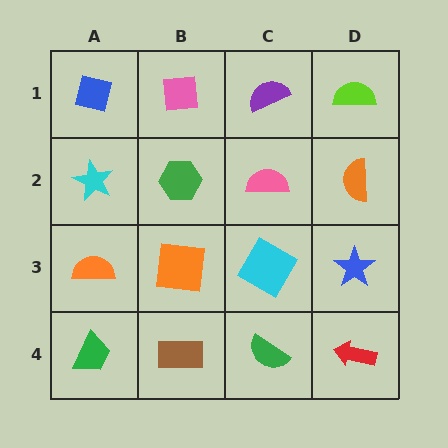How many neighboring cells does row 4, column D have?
2.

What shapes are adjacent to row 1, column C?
A pink semicircle (row 2, column C), a pink square (row 1, column B), a lime semicircle (row 1, column D).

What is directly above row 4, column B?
An orange square.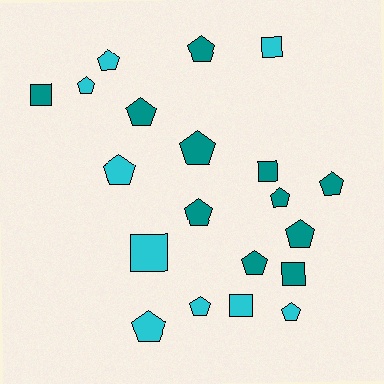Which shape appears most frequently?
Pentagon, with 14 objects.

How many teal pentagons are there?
There are 8 teal pentagons.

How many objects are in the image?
There are 20 objects.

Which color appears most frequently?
Teal, with 11 objects.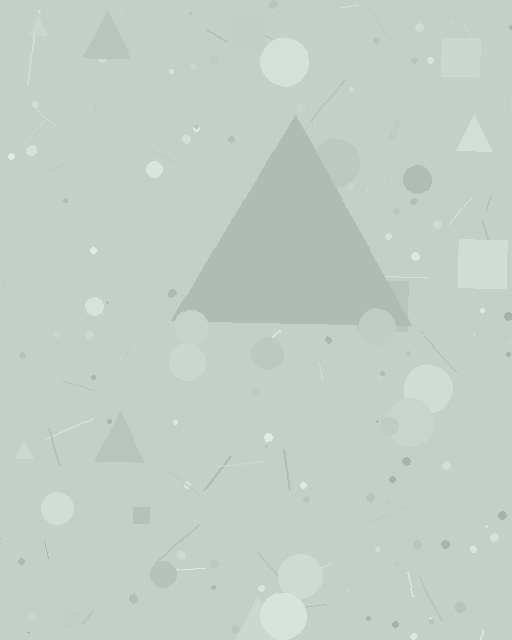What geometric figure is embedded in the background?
A triangle is embedded in the background.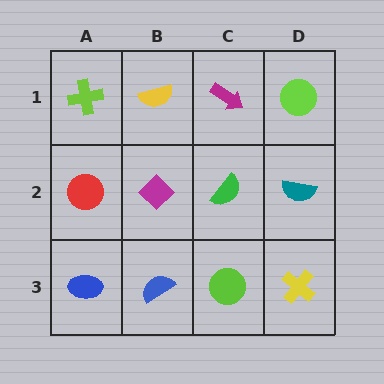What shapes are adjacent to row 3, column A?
A red circle (row 2, column A), a blue semicircle (row 3, column B).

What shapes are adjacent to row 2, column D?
A lime circle (row 1, column D), a yellow cross (row 3, column D), a green semicircle (row 2, column C).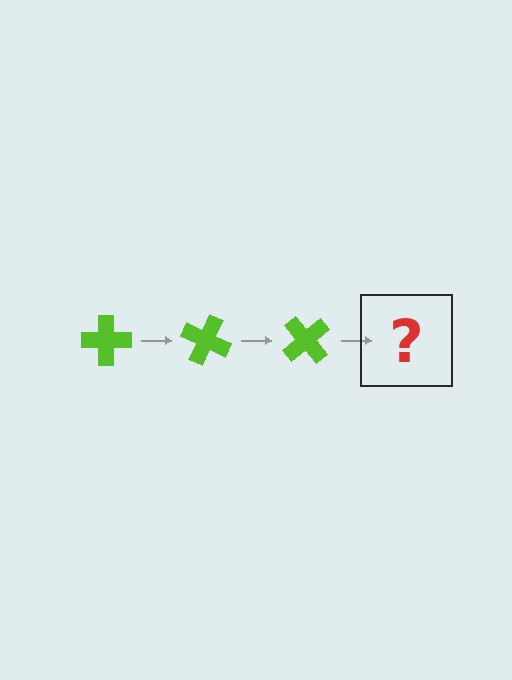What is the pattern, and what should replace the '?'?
The pattern is that the cross rotates 25 degrees each step. The '?' should be a lime cross rotated 75 degrees.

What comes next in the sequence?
The next element should be a lime cross rotated 75 degrees.